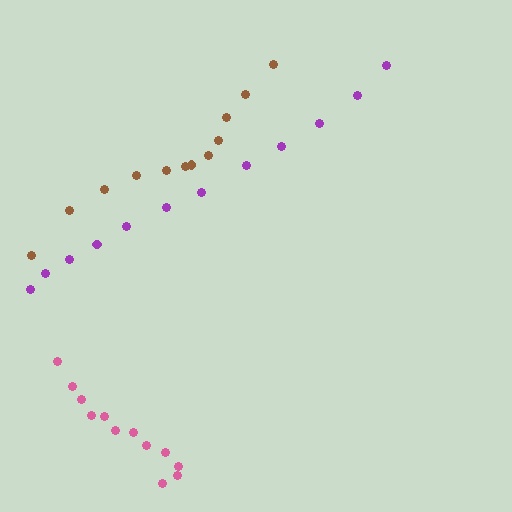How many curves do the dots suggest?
There are 3 distinct paths.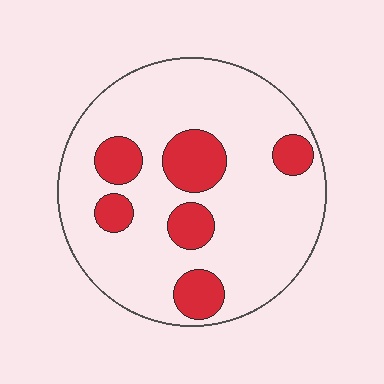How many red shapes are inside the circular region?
6.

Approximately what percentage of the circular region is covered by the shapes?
Approximately 20%.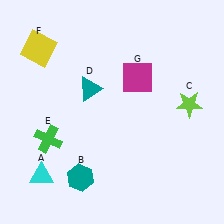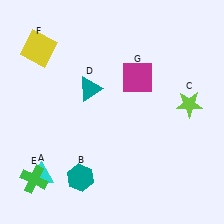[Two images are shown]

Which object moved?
The green cross (E) moved down.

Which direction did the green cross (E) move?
The green cross (E) moved down.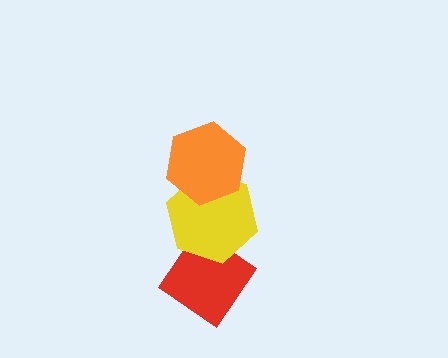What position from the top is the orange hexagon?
The orange hexagon is 1st from the top.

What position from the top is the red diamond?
The red diamond is 3rd from the top.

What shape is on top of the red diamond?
The yellow hexagon is on top of the red diamond.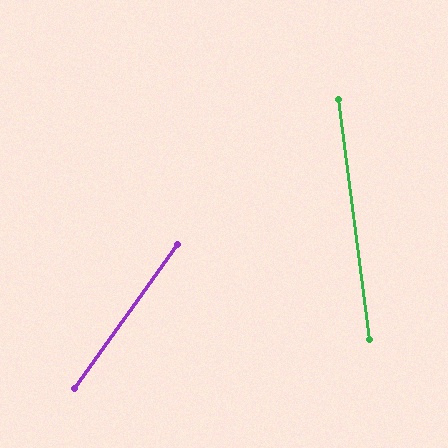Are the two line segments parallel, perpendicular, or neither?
Neither parallel nor perpendicular — they differ by about 43°.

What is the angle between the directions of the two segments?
Approximately 43 degrees.